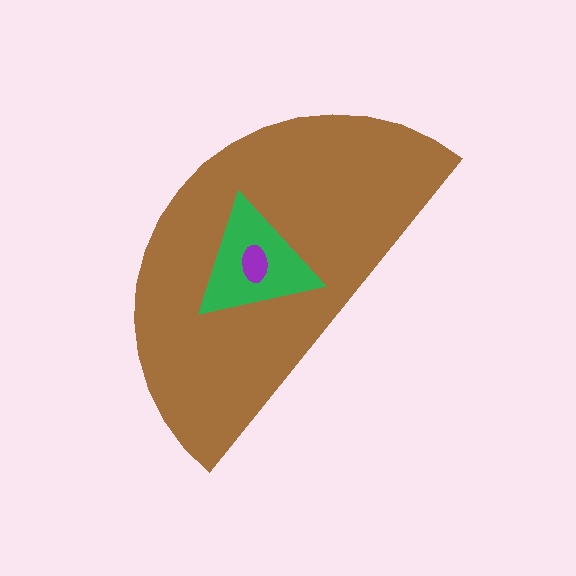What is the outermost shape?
The brown semicircle.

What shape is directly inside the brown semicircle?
The green triangle.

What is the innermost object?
The purple ellipse.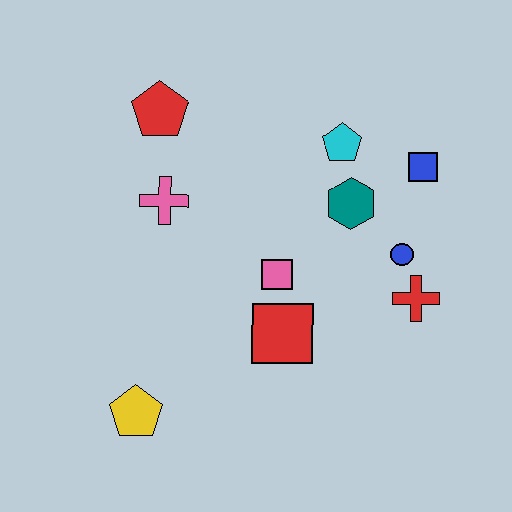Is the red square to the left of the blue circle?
Yes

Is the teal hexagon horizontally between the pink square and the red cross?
Yes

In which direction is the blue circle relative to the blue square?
The blue circle is below the blue square.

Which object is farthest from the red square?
The red pentagon is farthest from the red square.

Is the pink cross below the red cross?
No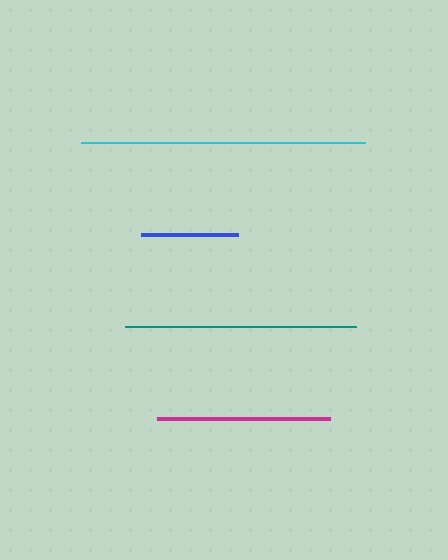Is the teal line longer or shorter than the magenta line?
The teal line is longer than the magenta line.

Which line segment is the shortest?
The blue line is the shortest at approximately 97 pixels.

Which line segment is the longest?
The cyan line is the longest at approximately 284 pixels.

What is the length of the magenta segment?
The magenta segment is approximately 173 pixels long.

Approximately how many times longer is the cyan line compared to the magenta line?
The cyan line is approximately 1.6 times the length of the magenta line.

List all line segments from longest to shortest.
From longest to shortest: cyan, teal, magenta, blue.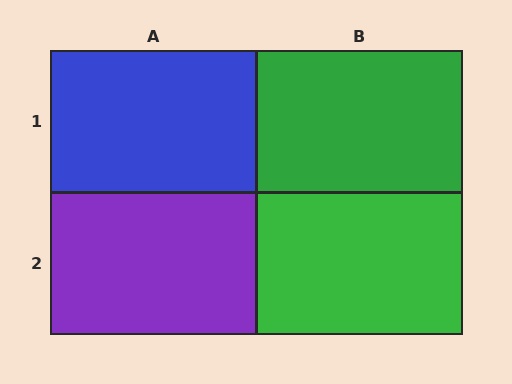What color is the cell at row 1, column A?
Blue.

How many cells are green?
2 cells are green.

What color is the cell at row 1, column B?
Green.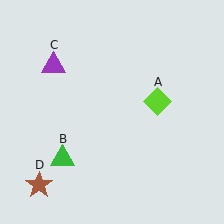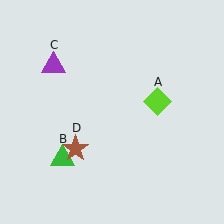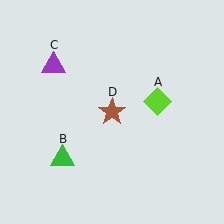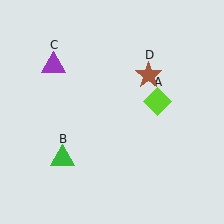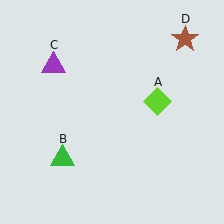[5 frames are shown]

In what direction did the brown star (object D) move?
The brown star (object D) moved up and to the right.